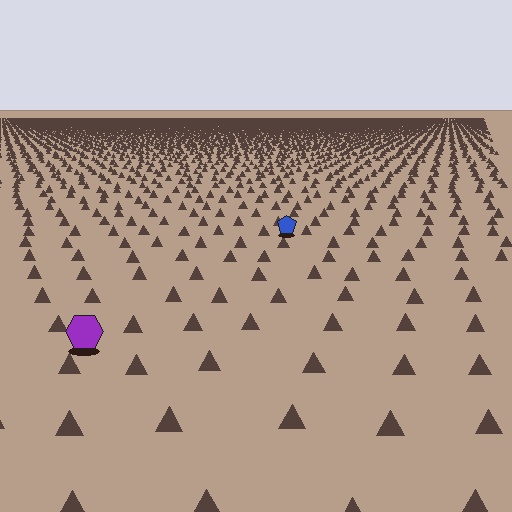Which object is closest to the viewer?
The purple hexagon is closest. The texture marks near it are larger and more spread out.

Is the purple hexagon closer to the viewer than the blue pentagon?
Yes. The purple hexagon is closer — you can tell from the texture gradient: the ground texture is coarser near it.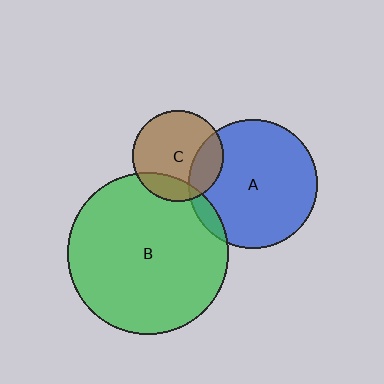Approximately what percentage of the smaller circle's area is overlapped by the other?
Approximately 5%.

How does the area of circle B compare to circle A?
Approximately 1.5 times.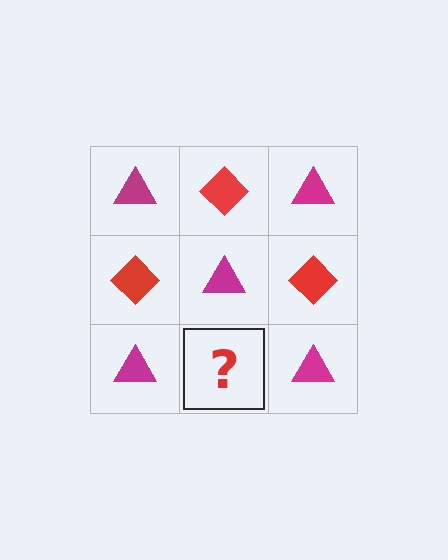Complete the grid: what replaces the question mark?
The question mark should be replaced with a red diamond.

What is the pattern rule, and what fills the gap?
The rule is that it alternates magenta triangle and red diamond in a checkerboard pattern. The gap should be filled with a red diamond.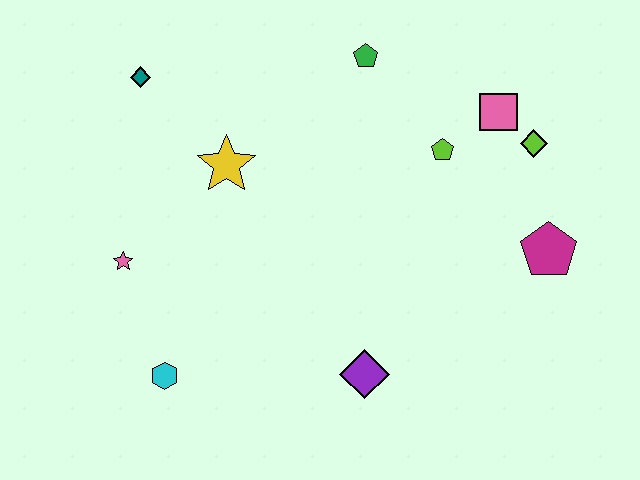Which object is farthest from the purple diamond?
The teal diamond is farthest from the purple diamond.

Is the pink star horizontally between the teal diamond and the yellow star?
No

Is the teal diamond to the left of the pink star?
No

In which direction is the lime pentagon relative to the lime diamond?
The lime pentagon is to the left of the lime diamond.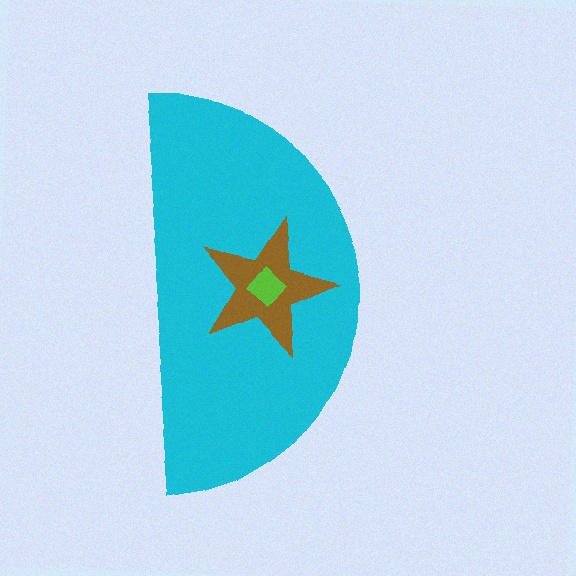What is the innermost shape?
The lime diamond.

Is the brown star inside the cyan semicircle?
Yes.